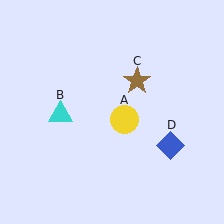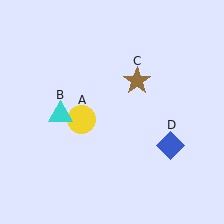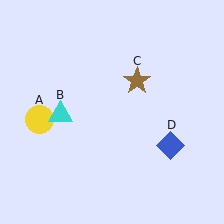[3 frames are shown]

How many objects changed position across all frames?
1 object changed position: yellow circle (object A).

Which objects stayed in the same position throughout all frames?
Cyan triangle (object B) and brown star (object C) and blue diamond (object D) remained stationary.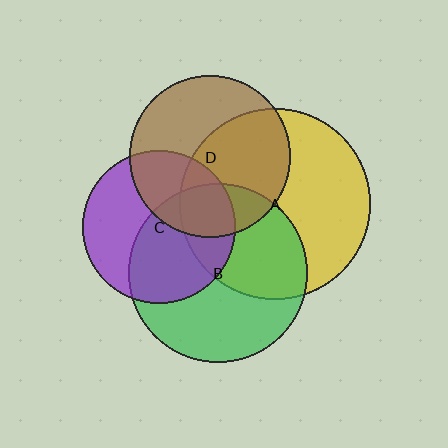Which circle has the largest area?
Circle A (yellow).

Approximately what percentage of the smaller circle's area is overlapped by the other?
Approximately 20%.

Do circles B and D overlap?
Yes.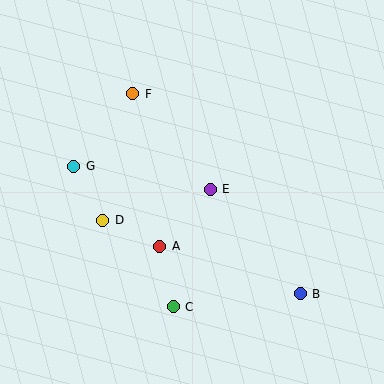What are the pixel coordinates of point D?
Point D is at (103, 220).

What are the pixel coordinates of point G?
Point G is at (74, 166).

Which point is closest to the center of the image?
Point E at (210, 190) is closest to the center.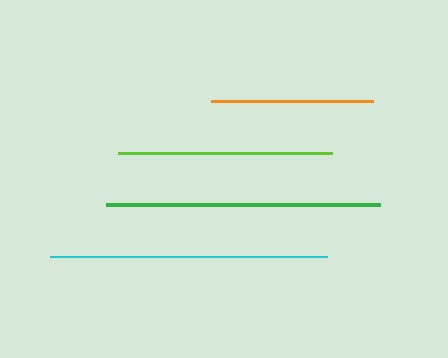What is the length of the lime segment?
The lime segment is approximately 214 pixels long.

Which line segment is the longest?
The cyan line is the longest at approximately 277 pixels.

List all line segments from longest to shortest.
From longest to shortest: cyan, green, lime, orange.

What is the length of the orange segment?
The orange segment is approximately 162 pixels long.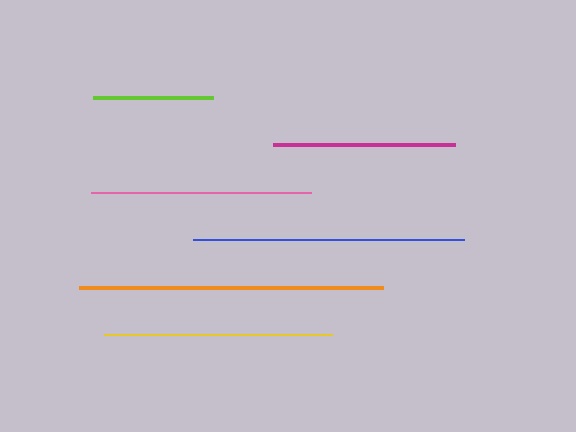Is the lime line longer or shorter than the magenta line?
The magenta line is longer than the lime line.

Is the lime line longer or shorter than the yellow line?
The yellow line is longer than the lime line.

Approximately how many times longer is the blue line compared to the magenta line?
The blue line is approximately 1.5 times the length of the magenta line.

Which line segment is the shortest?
The lime line is the shortest at approximately 120 pixels.